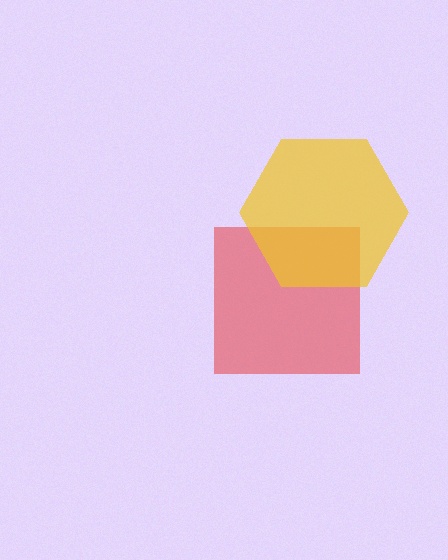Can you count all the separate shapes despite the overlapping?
Yes, there are 2 separate shapes.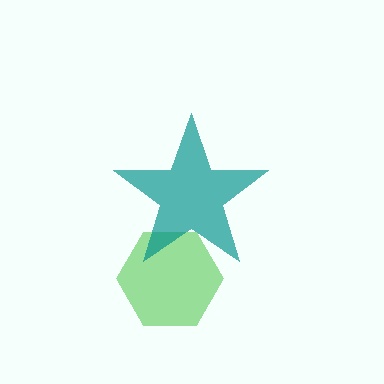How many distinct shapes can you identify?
There are 2 distinct shapes: a green hexagon, a teal star.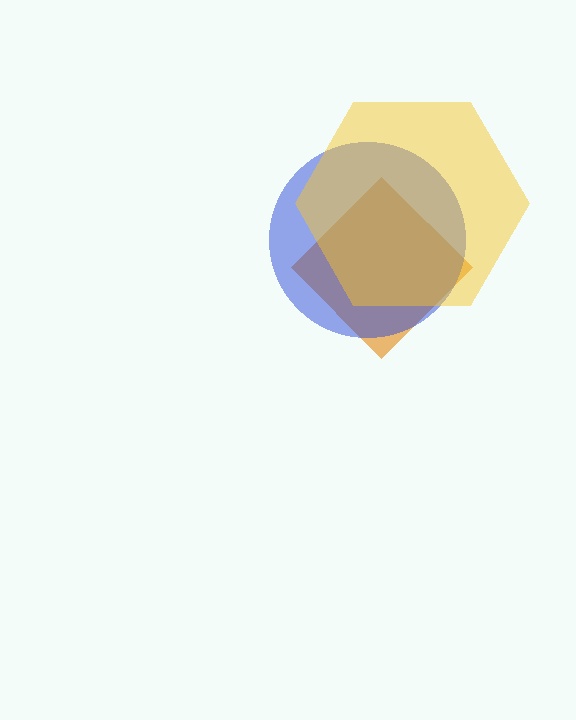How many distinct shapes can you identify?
There are 3 distinct shapes: an orange diamond, a blue circle, a yellow hexagon.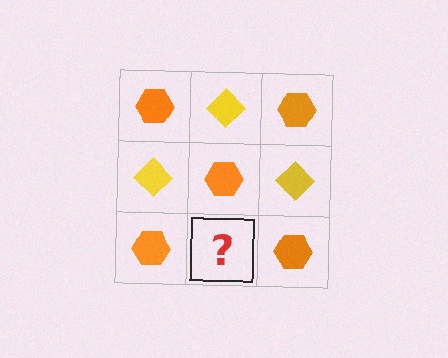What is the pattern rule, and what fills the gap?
The rule is that it alternates orange hexagon and yellow diamond in a checkerboard pattern. The gap should be filled with a yellow diamond.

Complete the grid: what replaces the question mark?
The question mark should be replaced with a yellow diamond.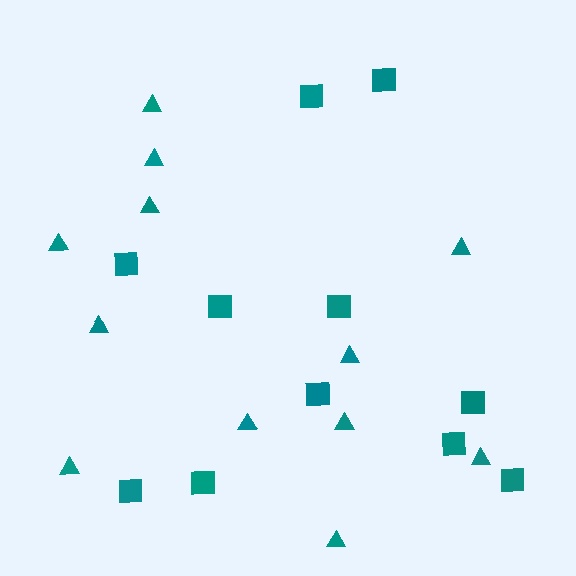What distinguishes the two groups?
There are 2 groups: one group of triangles (12) and one group of squares (11).